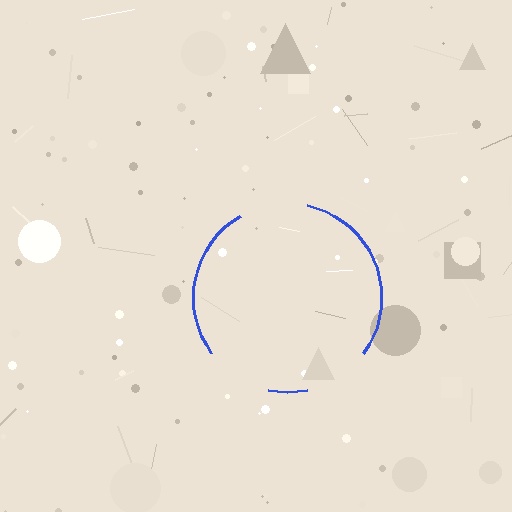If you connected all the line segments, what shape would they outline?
They would outline a circle.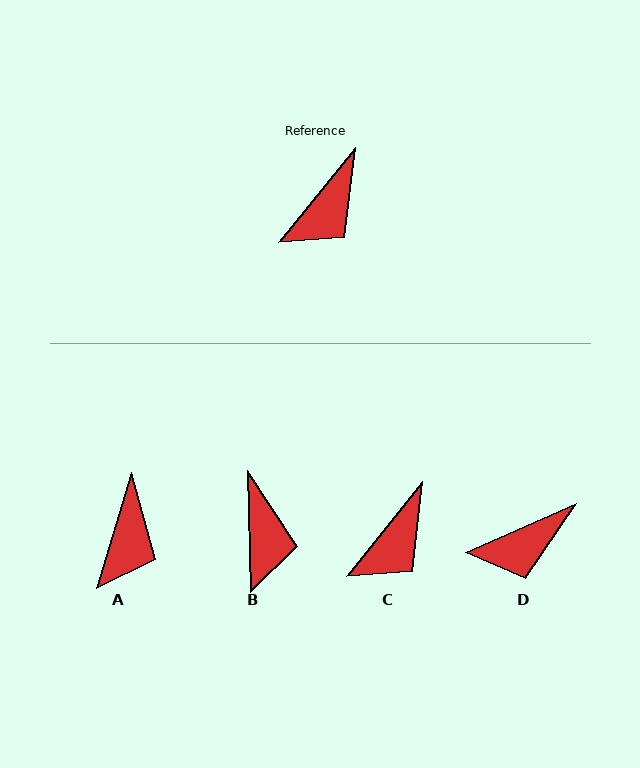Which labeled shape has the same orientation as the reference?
C.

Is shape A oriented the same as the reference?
No, it is off by about 22 degrees.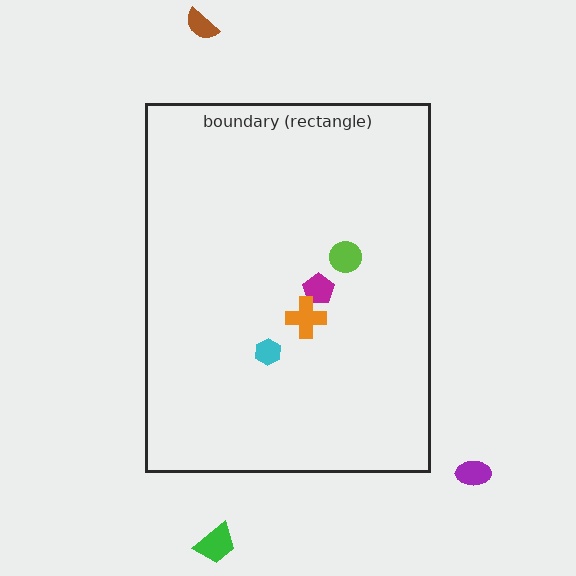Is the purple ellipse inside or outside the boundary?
Outside.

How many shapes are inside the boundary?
4 inside, 3 outside.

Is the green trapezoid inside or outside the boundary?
Outside.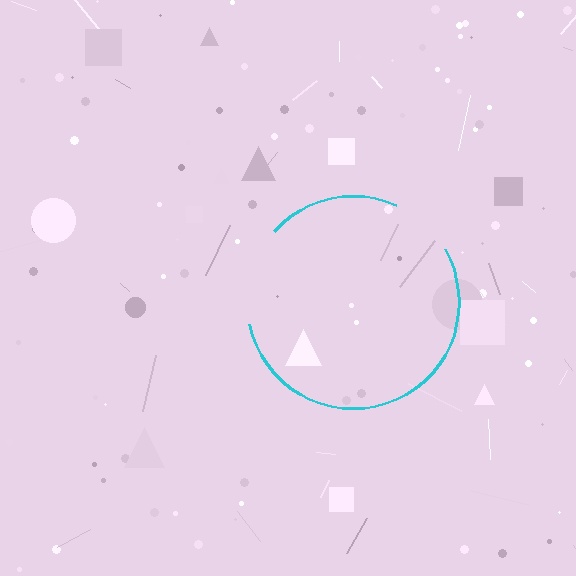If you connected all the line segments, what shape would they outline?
They would outline a circle.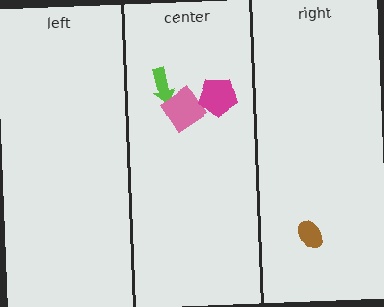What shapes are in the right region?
The brown ellipse.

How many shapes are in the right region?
1.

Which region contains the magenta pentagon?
The center region.